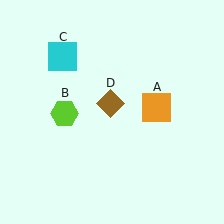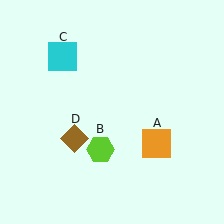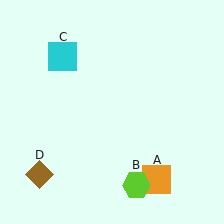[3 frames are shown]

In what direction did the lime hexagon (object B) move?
The lime hexagon (object B) moved down and to the right.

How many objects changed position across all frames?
3 objects changed position: orange square (object A), lime hexagon (object B), brown diamond (object D).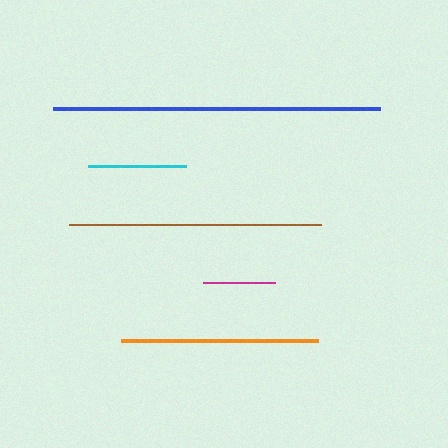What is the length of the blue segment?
The blue segment is approximately 327 pixels long.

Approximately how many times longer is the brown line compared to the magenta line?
The brown line is approximately 3.5 times the length of the magenta line.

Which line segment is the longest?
The blue line is the longest at approximately 327 pixels.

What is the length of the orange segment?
The orange segment is approximately 197 pixels long.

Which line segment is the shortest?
The magenta line is the shortest at approximately 72 pixels.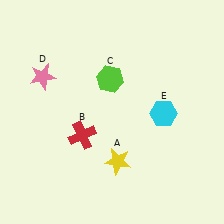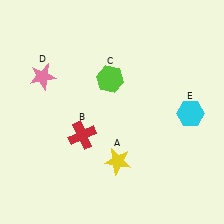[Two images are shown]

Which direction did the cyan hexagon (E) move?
The cyan hexagon (E) moved right.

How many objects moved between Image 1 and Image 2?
1 object moved between the two images.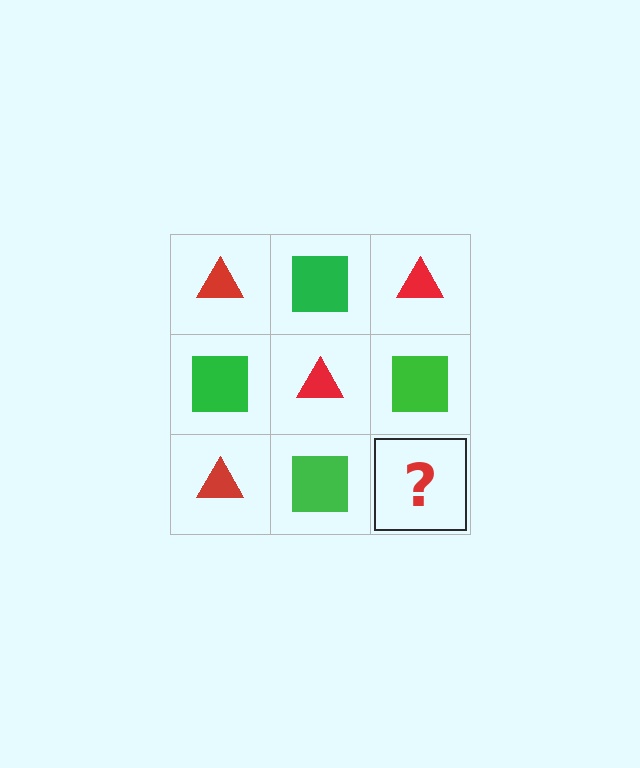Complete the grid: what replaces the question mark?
The question mark should be replaced with a red triangle.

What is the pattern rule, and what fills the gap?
The rule is that it alternates red triangle and green square in a checkerboard pattern. The gap should be filled with a red triangle.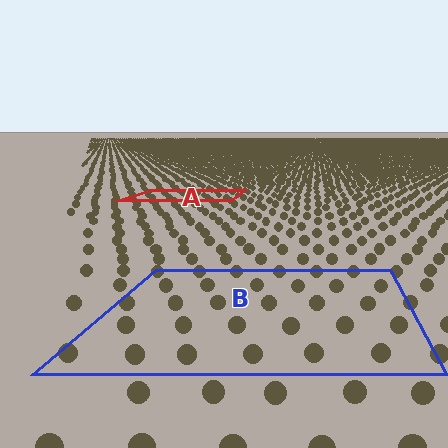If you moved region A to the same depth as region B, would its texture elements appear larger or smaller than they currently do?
They would appear larger. At a closer depth, the same texture elements are projected at a bigger on-screen size.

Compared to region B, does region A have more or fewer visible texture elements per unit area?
Region A has more texture elements per unit area — they are packed more densely because it is farther away.